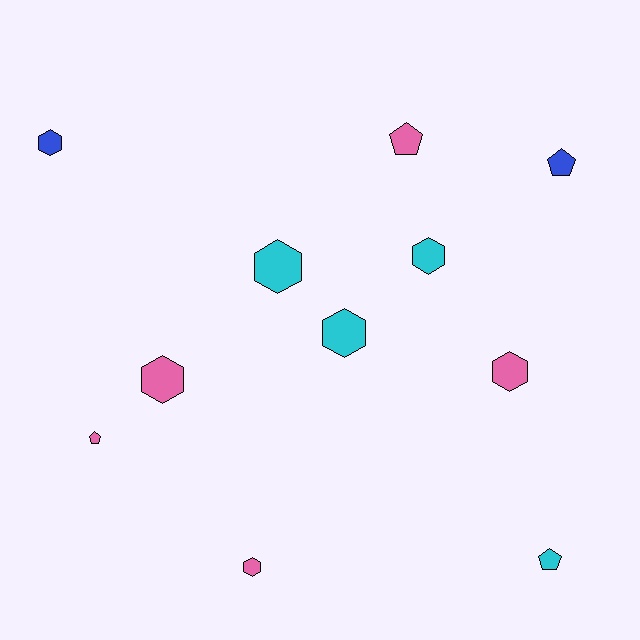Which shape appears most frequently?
Hexagon, with 7 objects.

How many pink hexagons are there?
There are 3 pink hexagons.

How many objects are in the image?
There are 11 objects.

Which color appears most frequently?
Pink, with 5 objects.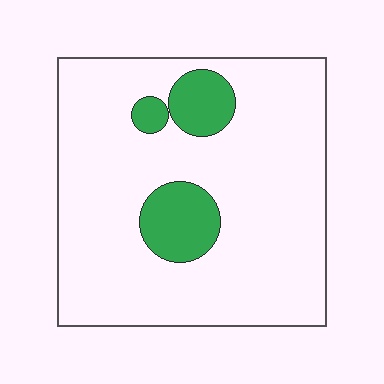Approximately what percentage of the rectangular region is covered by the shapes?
Approximately 15%.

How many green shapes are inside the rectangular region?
3.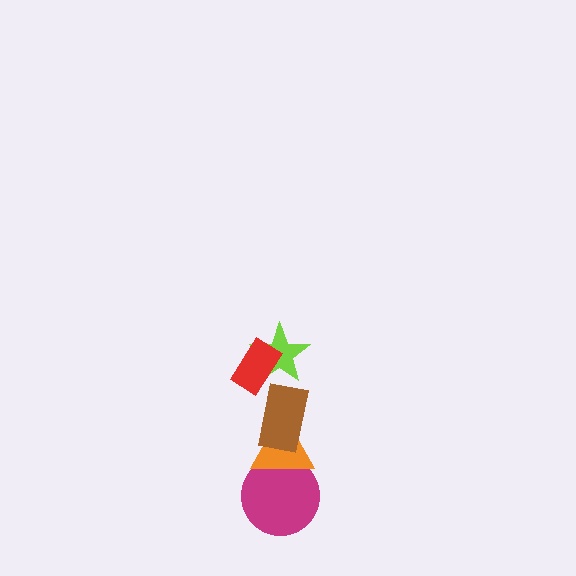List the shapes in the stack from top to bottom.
From top to bottom: the red rectangle, the lime star, the brown rectangle, the orange triangle, the magenta circle.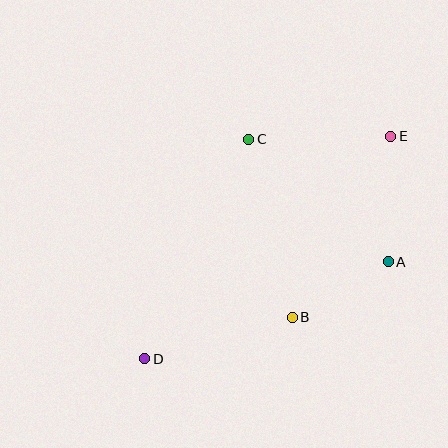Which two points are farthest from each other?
Points D and E are farthest from each other.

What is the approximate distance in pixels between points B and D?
The distance between B and D is approximately 153 pixels.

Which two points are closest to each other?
Points A and B are closest to each other.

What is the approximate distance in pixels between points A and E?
The distance between A and E is approximately 126 pixels.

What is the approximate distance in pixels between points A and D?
The distance between A and D is approximately 262 pixels.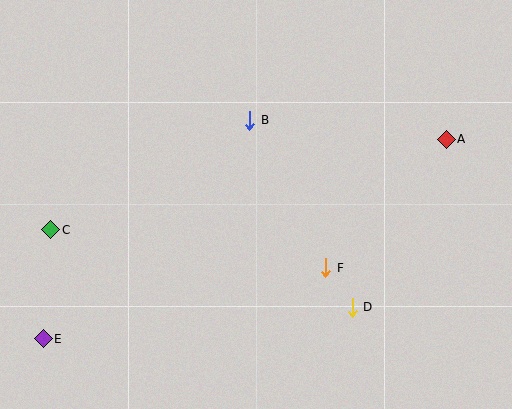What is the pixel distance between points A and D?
The distance between A and D is 193 pixels.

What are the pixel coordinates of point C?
Point C is at (50, 230).